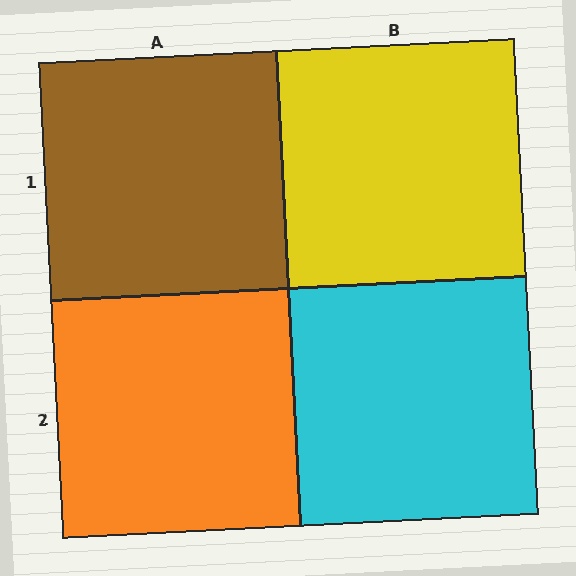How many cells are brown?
1 cell is brown.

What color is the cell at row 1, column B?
Yellow.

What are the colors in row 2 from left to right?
Orange, cyan.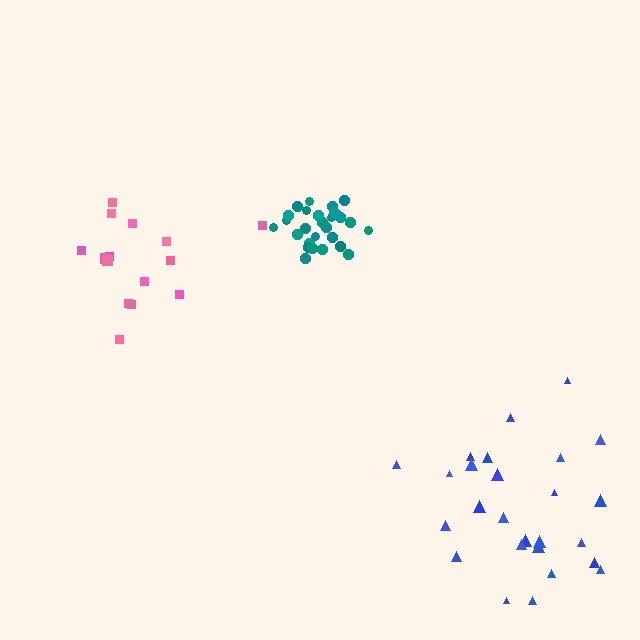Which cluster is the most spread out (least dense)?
Pink.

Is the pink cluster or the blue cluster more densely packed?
Blue.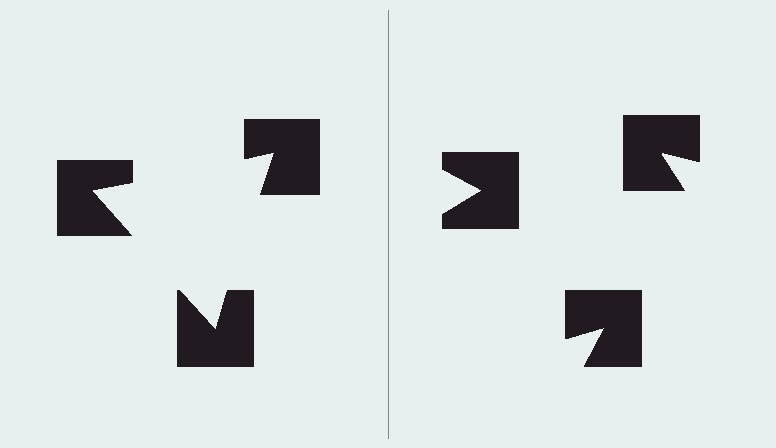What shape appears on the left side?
An illusory triangle.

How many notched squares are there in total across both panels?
6 — 3 on each side.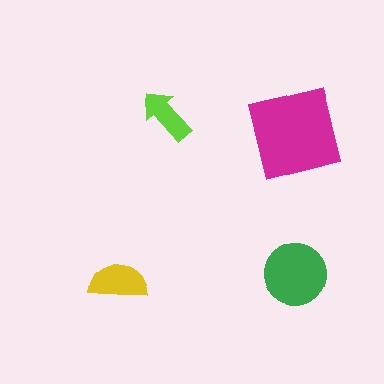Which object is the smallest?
The lime arrow.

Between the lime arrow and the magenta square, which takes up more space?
The magenta square.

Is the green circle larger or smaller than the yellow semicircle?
Larger.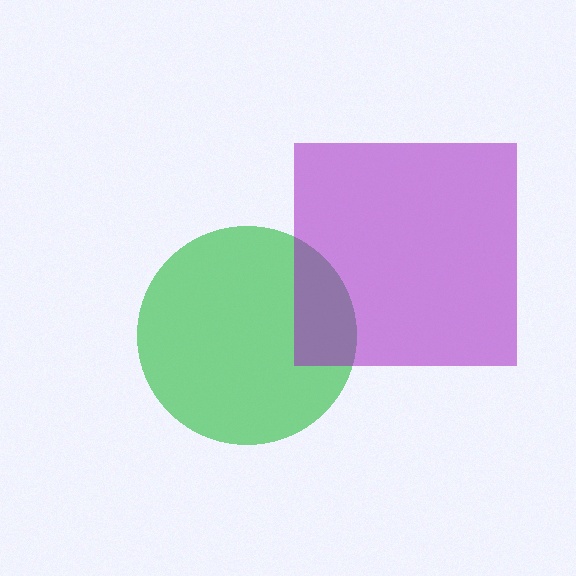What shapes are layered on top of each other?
The layered shapes are: a green circle, a purple square.